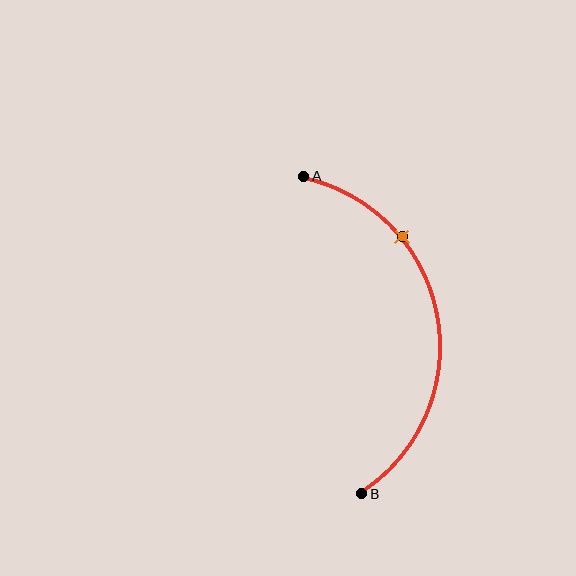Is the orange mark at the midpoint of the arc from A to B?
No. The orange mark lies on the arc but is closer to endpoint A. The arc midpoint would be at the point on the curve equidistant along the arc from both A and B.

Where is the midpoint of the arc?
The arc midpoint is the point on the curve farthest from the straight line joining A and B. It sits to the right of that line.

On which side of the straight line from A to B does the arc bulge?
The arc bulges to the right of the straight line connecting A and B.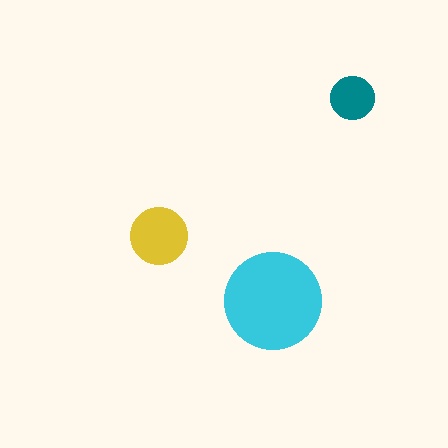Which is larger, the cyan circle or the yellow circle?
The cyan one.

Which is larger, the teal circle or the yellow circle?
The yellow one.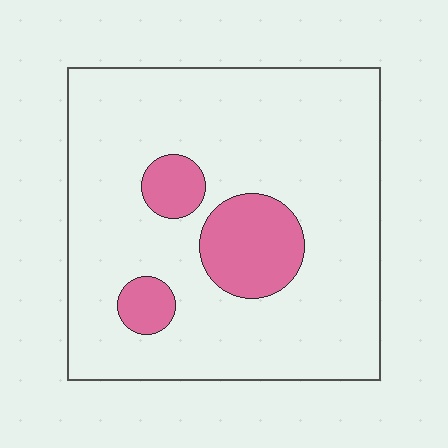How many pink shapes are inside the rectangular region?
3.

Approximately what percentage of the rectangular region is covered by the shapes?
Approximately 15%.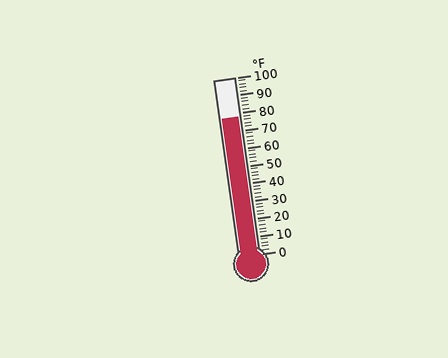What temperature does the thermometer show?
The thermometer shows approximately 78°F.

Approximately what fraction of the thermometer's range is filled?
The thermometer is filled to approximately 80% of its range.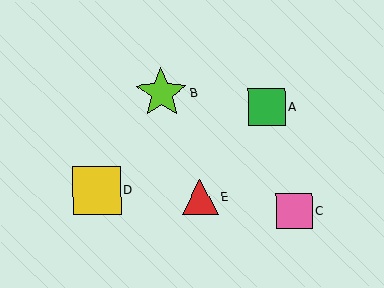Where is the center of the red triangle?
The center of the red triangle is at (200, 197).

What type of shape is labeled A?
Shape A is a green square.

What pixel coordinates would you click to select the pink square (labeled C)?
Click at (294, 211) to select the pink square C.